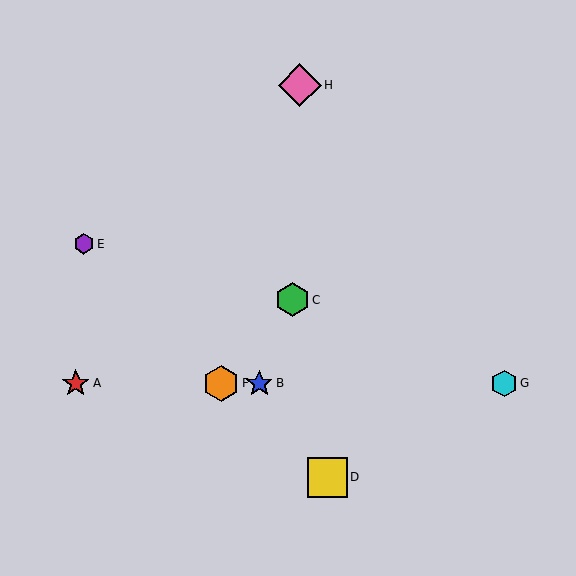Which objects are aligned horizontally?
Objects A, B, F, G are aligned horizontally.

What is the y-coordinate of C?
Object C is at y≈300.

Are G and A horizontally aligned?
Yes, both are at y≈383.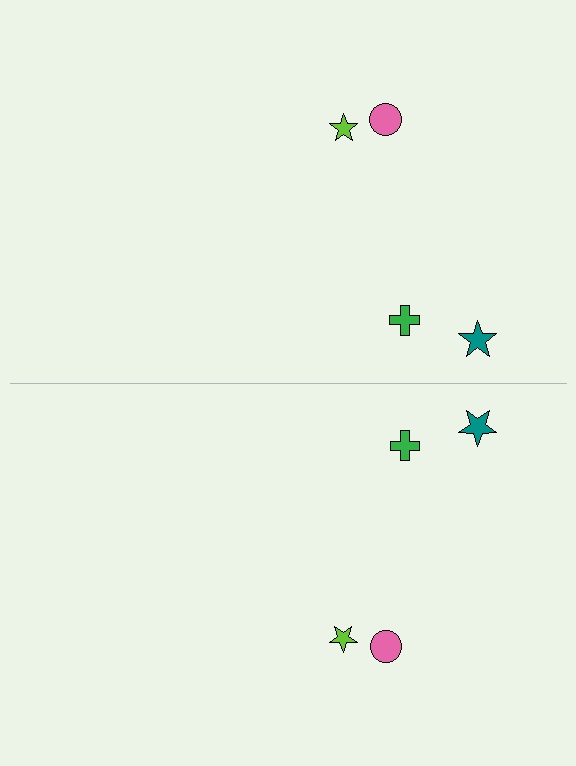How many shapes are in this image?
There are 8 shapes in this image.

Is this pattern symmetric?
Yes, this pattern has bilateral (reflection) symmetry.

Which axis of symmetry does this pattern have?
The pattern has a horizontal axis of symmetry running through the center of the image.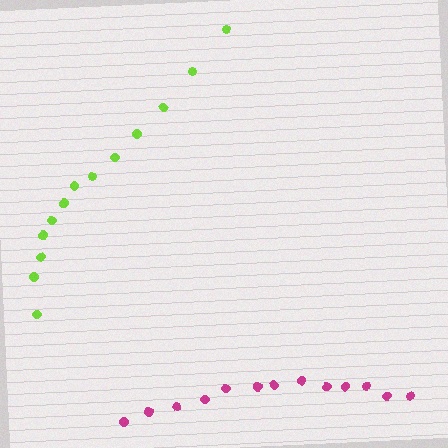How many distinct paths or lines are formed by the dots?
There are 2 distinct paths.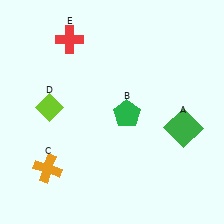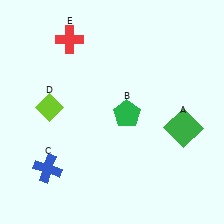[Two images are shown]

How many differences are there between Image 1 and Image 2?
There is 1 difference between the two images.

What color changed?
The cross (C) changed from orange in Image 1 to blue in Image 2.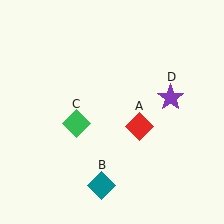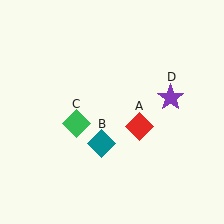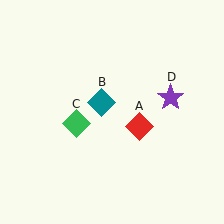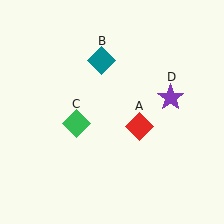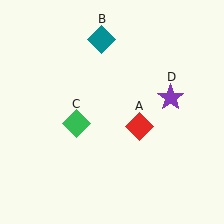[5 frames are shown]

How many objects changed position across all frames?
1 object changed position: teal diamond (object B).